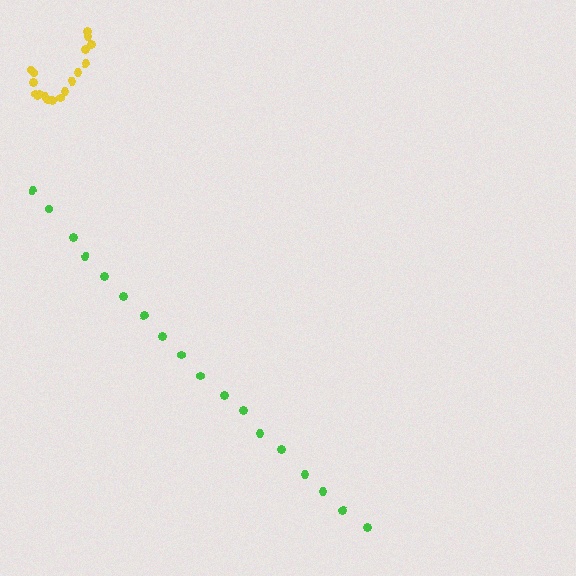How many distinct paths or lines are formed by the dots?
There are 2 distinct paths.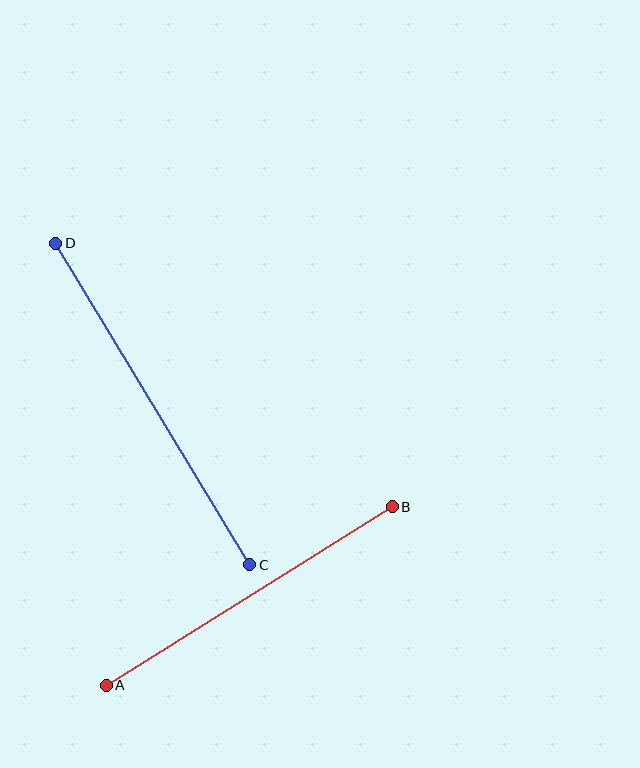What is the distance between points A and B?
The distance is approximately 337 pixels.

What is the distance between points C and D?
The distance is approximately 376 pixels.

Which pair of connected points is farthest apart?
Points C and D are farthest apart.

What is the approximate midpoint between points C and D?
The midpoint is at approximately (153, 404) pixels.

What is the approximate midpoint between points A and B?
The midpoint is at approximately (249, 596) pixels.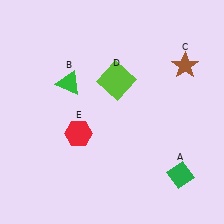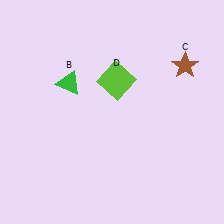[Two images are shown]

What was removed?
The green diamond (A), the red hexagon (E) were removed in Image 2.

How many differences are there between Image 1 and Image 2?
There are 2 differences between the two images.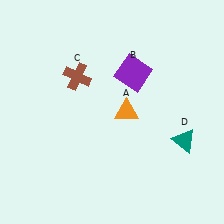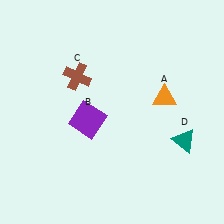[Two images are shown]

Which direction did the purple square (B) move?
The purple square (B) moved down.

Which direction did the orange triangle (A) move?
The orange triangle (A) moved right.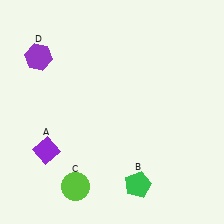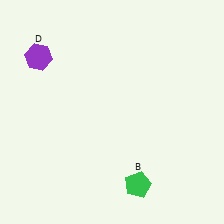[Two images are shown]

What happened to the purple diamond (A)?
The purple diamond (A) was removed in Image 2. It was in the bottom-left area of Image 1.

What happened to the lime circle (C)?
The lime circle (C) was removed in Image 2. It was in the bottom-left area of Image 1.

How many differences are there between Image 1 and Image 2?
There are 2 differences between the two images.